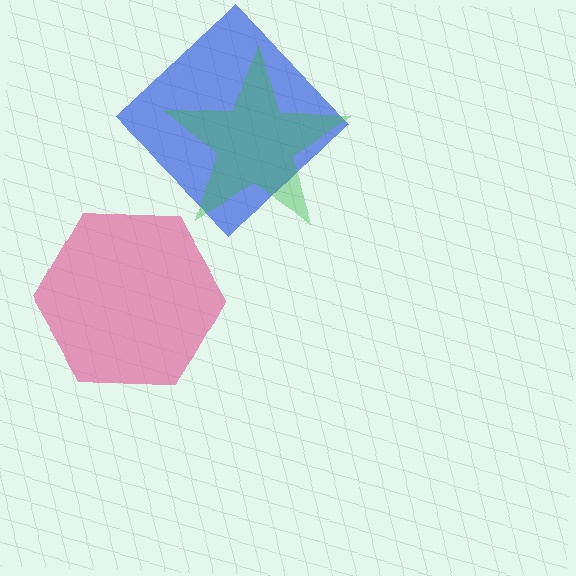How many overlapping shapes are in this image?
There are 3 overlapping shapes in the image.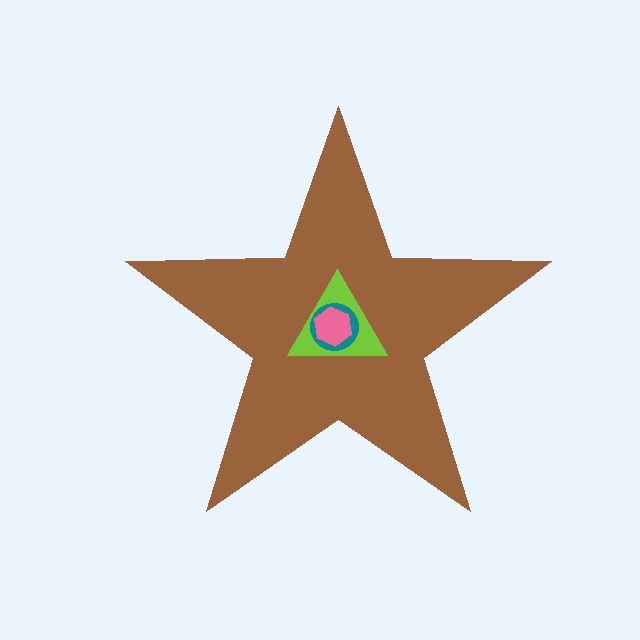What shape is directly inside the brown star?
The lime triangle.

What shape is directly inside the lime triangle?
The teal circle.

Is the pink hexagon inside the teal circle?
Yes.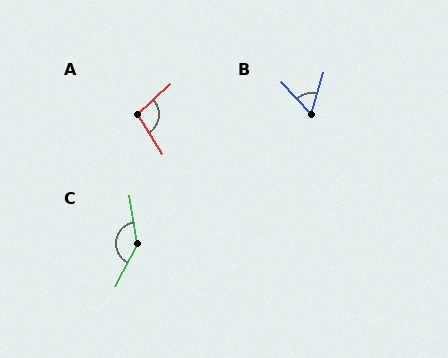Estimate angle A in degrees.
Approximately 101 degrees.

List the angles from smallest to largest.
B (60°), A (101°), C (144°).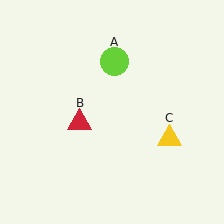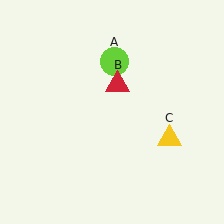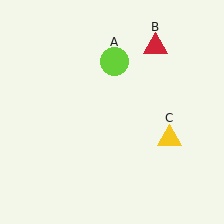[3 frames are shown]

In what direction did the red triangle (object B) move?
The red triangle (object B) moved up and to the right.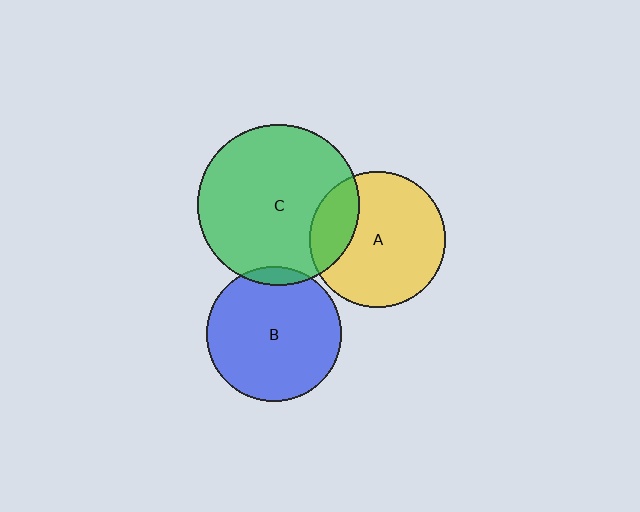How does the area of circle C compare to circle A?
Approximately 1.4 times.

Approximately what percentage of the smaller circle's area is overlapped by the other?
Approximately 20%.